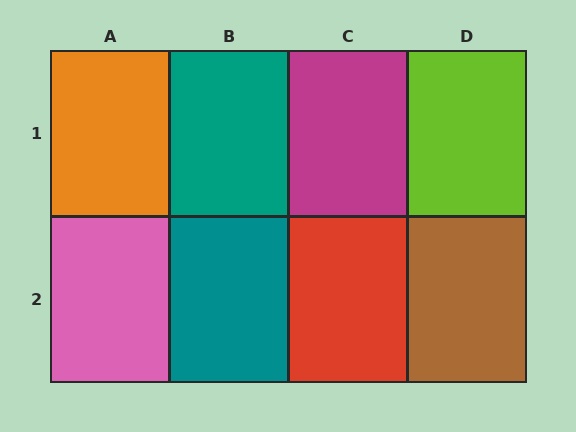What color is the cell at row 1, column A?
Orange.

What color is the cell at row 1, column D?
Lime.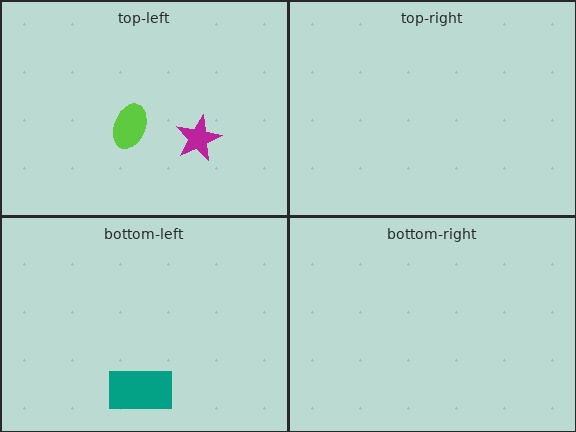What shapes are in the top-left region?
The lime ellipse, the magenta star.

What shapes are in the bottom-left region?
The teal rectangle.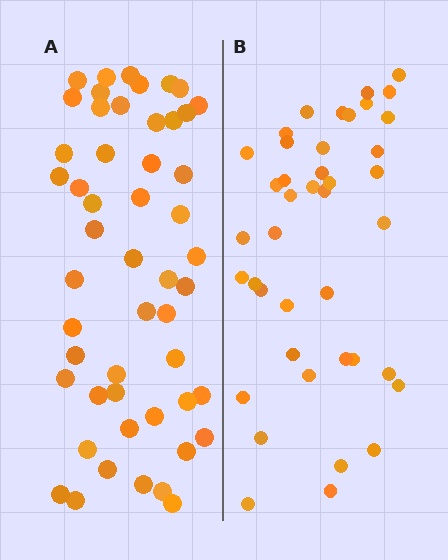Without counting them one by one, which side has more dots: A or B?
Region A (the left region) has more dots.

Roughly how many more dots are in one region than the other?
Region A has roughly 10 or so more dots than region B.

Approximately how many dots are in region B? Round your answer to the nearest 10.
About 40 dots. (The exact count is 41, which rounds to 40.)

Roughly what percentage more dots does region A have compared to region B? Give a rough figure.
About 25% more.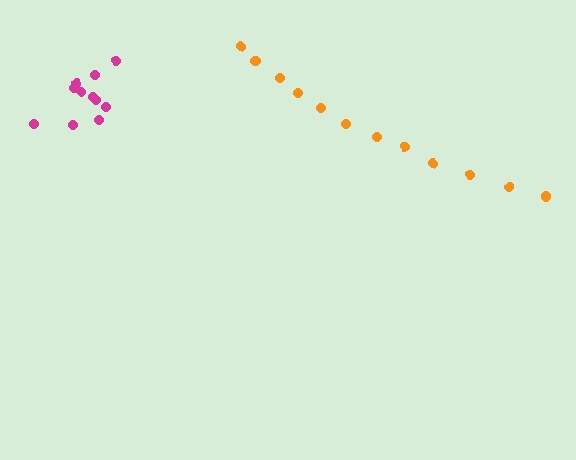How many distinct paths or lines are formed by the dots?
There are 2 distinct paths.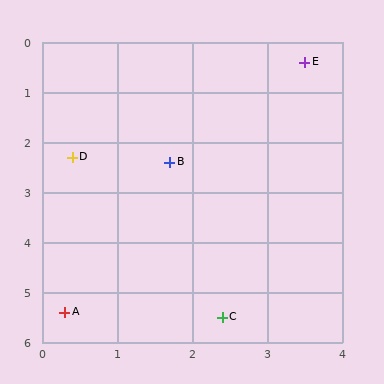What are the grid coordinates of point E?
Point E is at approximately (3.5, 0.4).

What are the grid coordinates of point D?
Point D is at approximately (0.4, 2.3).